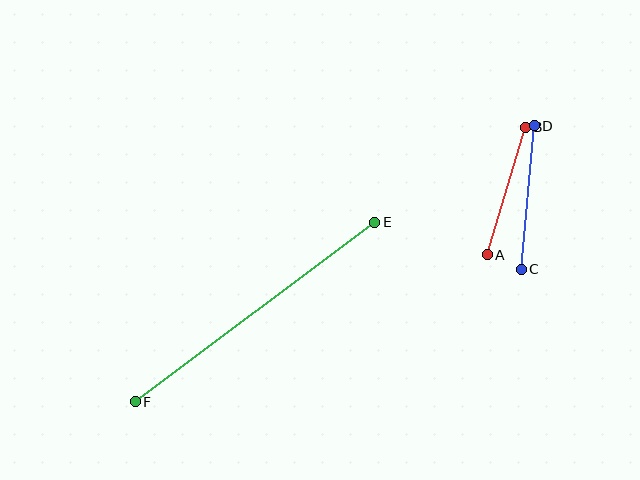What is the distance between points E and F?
The distance is approximately 299 pixels.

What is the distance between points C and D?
The distance is approximately 144 pixels.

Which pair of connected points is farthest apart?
Points E and F are farthest apart.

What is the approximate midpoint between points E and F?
The midpoint is at approximately (255, 312) pixels.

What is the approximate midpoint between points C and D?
The midpoint is at approximately (528, 197) pixels.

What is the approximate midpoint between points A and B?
The midpoint is at approximately (506, 191) pixels.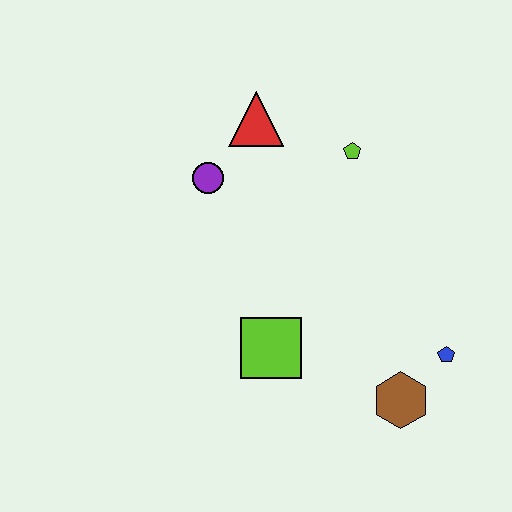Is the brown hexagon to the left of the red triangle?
No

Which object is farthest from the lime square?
The red triangle is farthest from the lime square.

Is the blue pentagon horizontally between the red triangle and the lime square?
No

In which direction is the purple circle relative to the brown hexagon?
The purple circle is above the brown hexagon.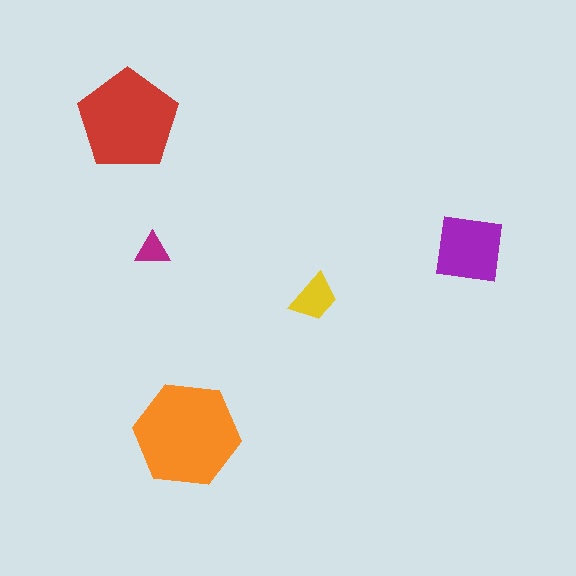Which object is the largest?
The orange hexagon.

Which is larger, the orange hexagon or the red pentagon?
The orange hexagon.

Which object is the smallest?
The magenta triangle.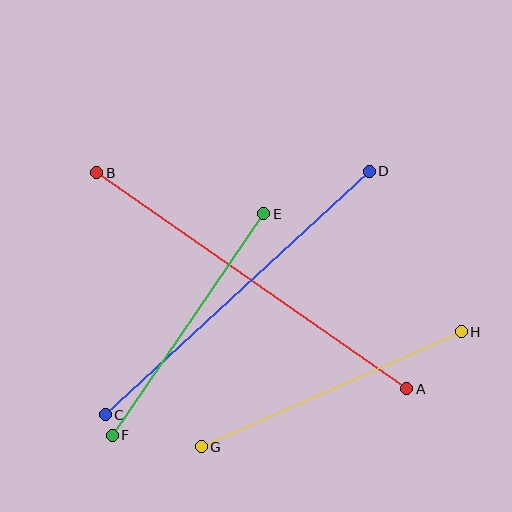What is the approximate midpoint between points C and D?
The midpoint is at approximately (237, 293) pixels.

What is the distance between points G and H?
The distance is approximately 284 pixels.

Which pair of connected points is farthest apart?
Points A and B are farthest apart.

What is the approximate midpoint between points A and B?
The midpoint is at approximately (252, 281) pixels.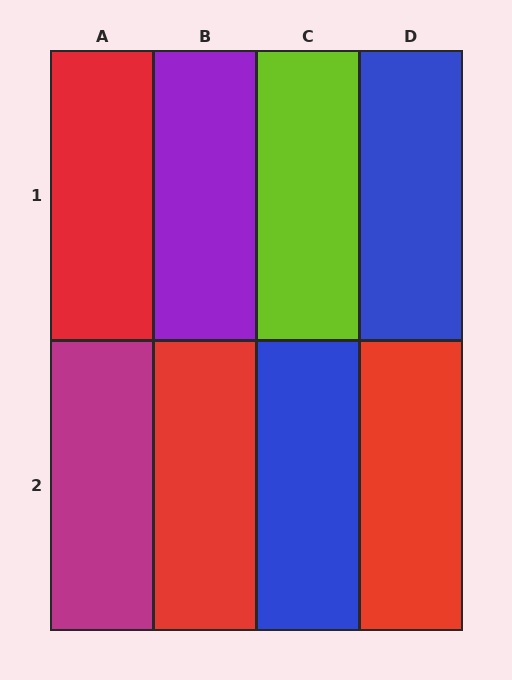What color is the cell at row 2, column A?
Magenta.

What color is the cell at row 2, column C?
Blue.